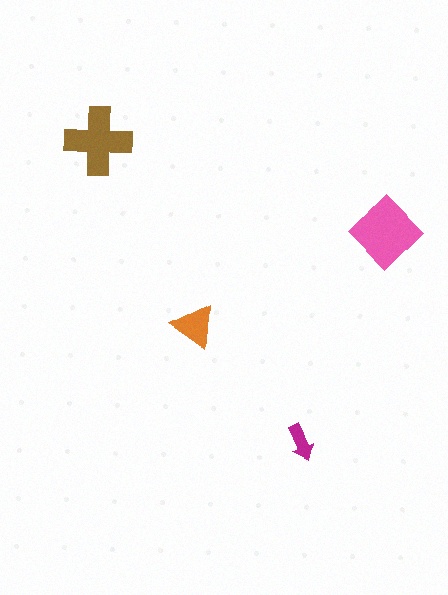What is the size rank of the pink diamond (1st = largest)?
1st.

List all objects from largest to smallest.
The pink diamond, the brown cross, the orange triangle, the magenta arrow.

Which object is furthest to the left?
The brown cross is leftmost.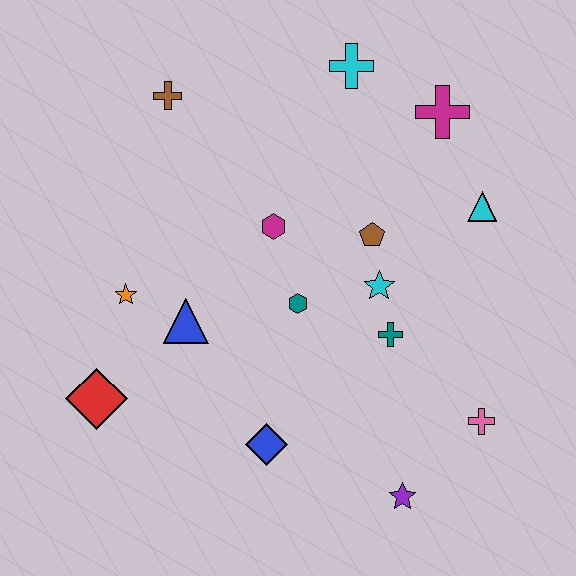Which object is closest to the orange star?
The blue triangle is closest to the orange star.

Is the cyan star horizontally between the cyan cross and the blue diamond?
No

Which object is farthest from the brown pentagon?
The red diamond is farthest from the brown pentagon.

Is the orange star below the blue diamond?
No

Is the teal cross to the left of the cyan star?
No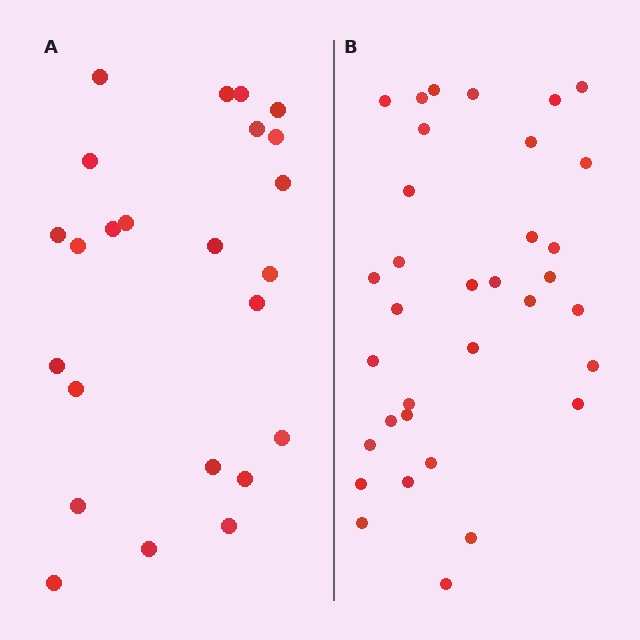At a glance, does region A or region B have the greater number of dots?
Region B (the right region) has more dots.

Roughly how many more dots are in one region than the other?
Region B has roughly 10 or so more dots than region A.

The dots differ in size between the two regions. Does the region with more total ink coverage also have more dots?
No. Region A has more total ink coverage because its dots are larger, but region B actually contains more individual dots. Total area can be misleading — the number of items is what matters here.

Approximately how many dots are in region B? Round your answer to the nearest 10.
About 30 dots. (The exact count is 34, which rounds to 30.)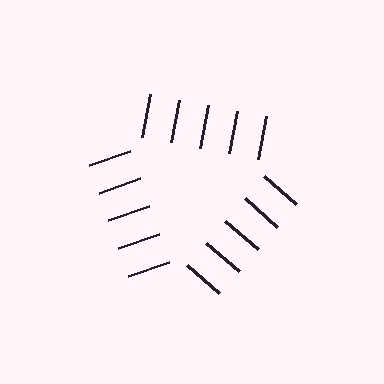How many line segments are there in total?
15 — 5 along each of the 3 edges.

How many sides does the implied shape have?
3 sides — the line-ends trace a triangle.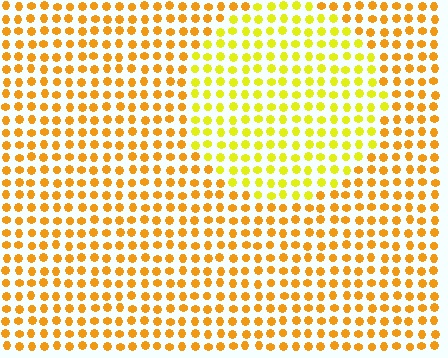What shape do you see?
I see a circle.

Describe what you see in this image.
The image is filled with small orange elements in a uniform arrangement. A circle-shaped region is visible where the elements are tinted to a slightly different hue, forming a subtle color boundary.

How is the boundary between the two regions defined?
The boundary is defined purely by a slight shift in hue (about 28 degrees). Spacing, size, and orientation are identical on both sides.